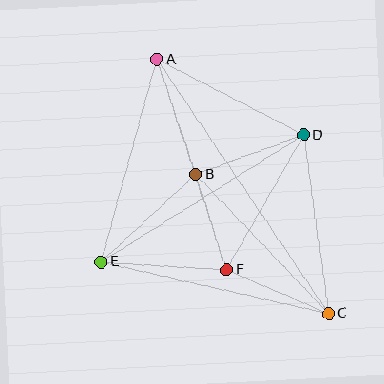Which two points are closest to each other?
Points B and F are closest to each other.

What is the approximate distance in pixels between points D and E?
The distance between D and E is approximately 239 pixels.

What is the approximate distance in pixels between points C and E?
The distance between C and E is approximately 233 pixels.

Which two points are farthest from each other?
Points A and C are farthest from each other.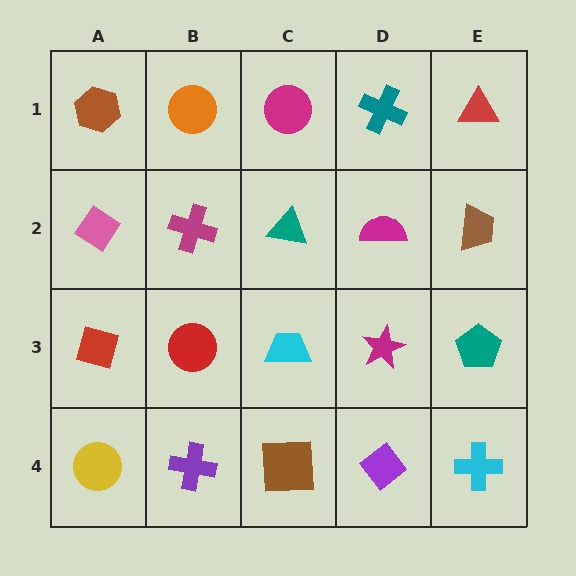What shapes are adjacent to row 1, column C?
A teal triangle (row 2, column C), an orange circle (row 1, column B), a teal cross (row 1, column D).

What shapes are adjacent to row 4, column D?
A magenta star (row 3, column D), a brown square (row 4, column C), a cyan cross (row 4, column E).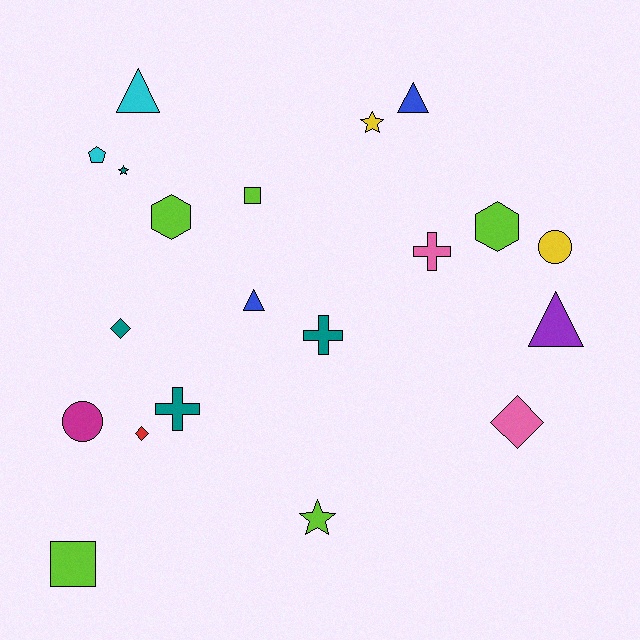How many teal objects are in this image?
There are 4 teal objects.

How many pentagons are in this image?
There is 1 pentagon.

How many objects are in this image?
There are 20 objects.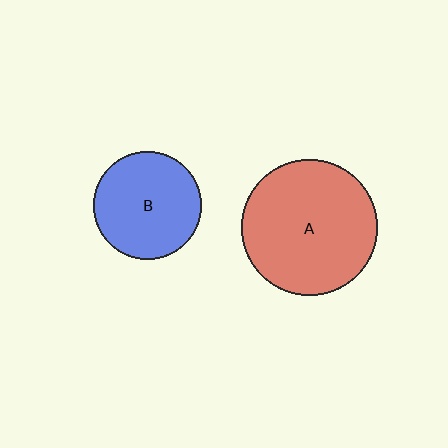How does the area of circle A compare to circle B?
Approximately 1.6 times.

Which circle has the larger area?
Circle A (red).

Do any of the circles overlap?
No, none of the circles overlap.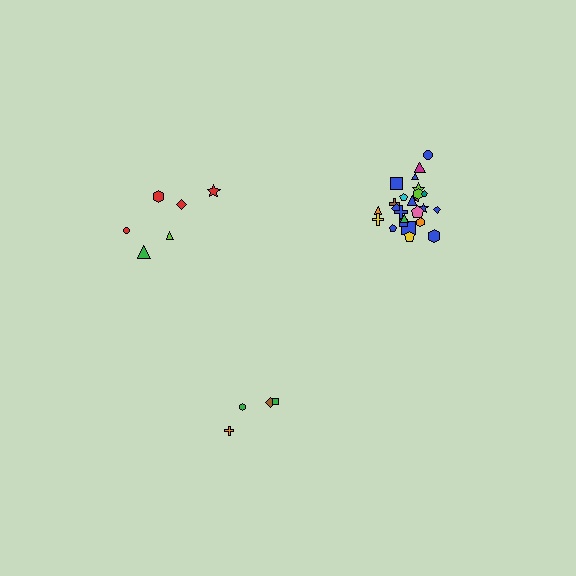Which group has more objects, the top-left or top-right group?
The top-right group.